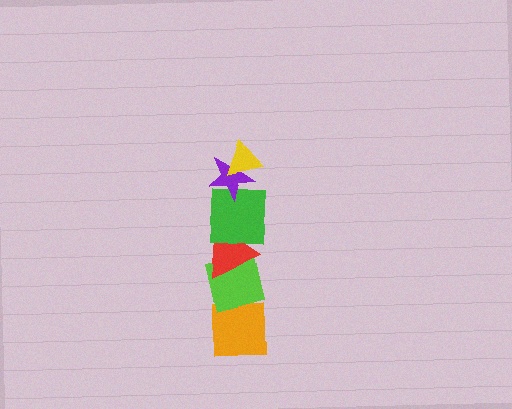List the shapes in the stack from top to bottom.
From top to bottom: the yellow triangle, the purple star, the green square, the red triangle, the lime square, the orange square.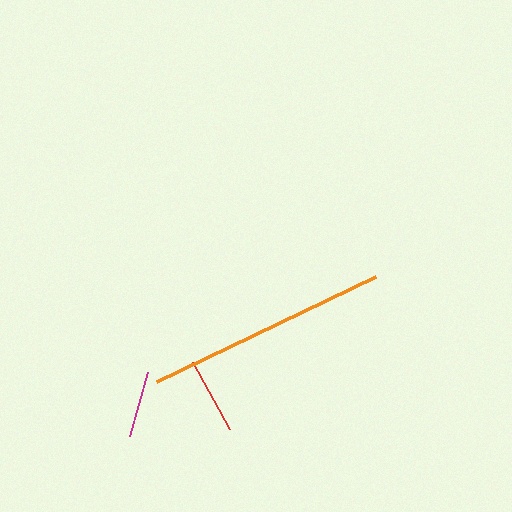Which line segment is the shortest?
The magenta line is the shortest at approximately 66 pixels.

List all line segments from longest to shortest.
From longest to shortest: orange, red, magenta.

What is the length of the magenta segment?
The magenta segment is approximately 66 pixels long.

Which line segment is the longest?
The orange line is the longest at approximately 243 pixels.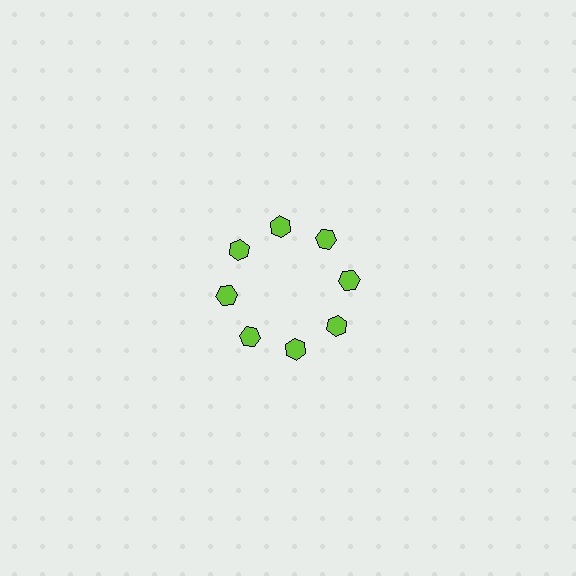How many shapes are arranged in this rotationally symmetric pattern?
There are 8 shapes, arranged in 8 groups of 1.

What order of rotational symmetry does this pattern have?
This pattern has 8-fold rotational symmetry.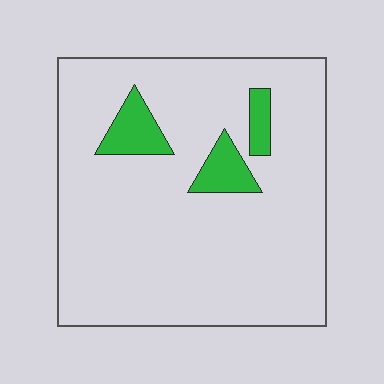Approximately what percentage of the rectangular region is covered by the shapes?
Approximately 10%.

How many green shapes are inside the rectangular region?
3.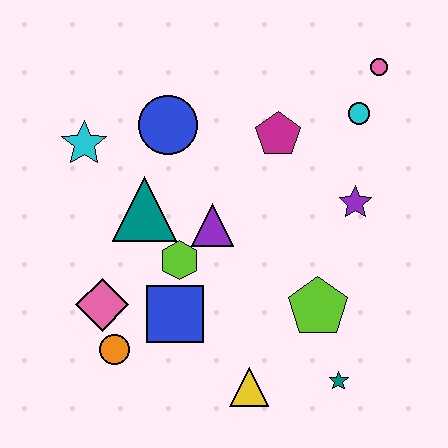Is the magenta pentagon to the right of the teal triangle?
Yes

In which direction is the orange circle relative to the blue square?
The orange circle is to the left of the blue square.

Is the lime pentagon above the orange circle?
Yes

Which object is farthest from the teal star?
The cyan star is farthest from the teal star.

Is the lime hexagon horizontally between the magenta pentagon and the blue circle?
Yes